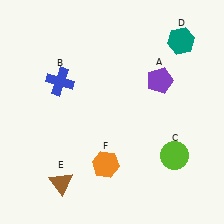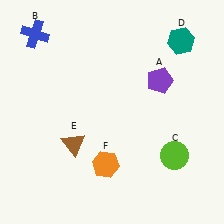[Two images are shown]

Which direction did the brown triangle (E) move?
The brown triangle (E) moved up.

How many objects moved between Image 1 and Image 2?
2 objects moved between the two images.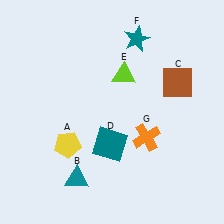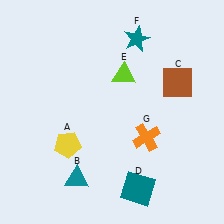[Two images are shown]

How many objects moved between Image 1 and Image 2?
1 object moved between the two images.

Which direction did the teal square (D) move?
The teal square (D) moved down.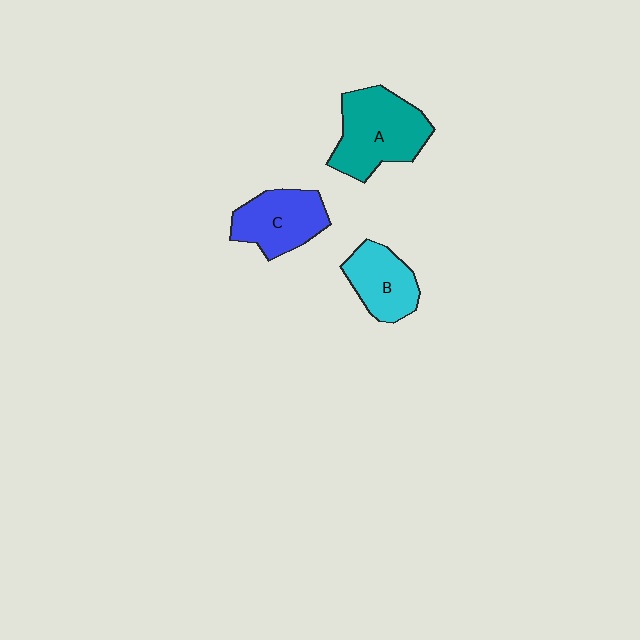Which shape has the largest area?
Shape A (teal).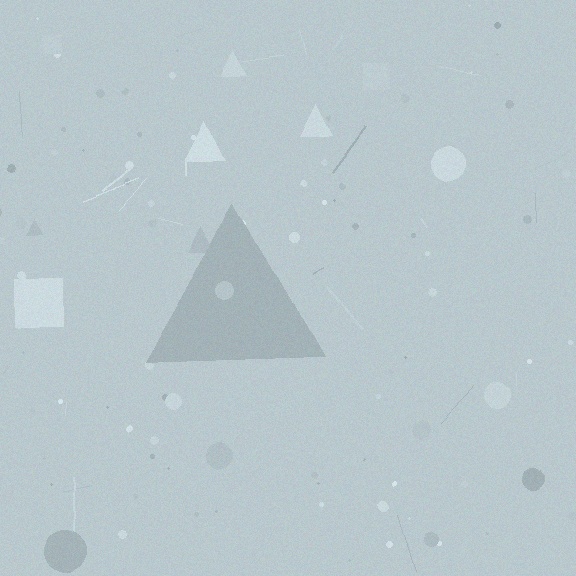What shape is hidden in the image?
A triangle is hidden in the image.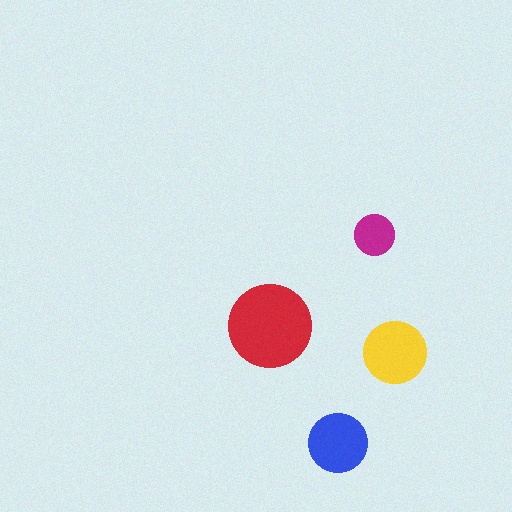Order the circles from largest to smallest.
the red one, the yellow one, the blue one, the magenta one.